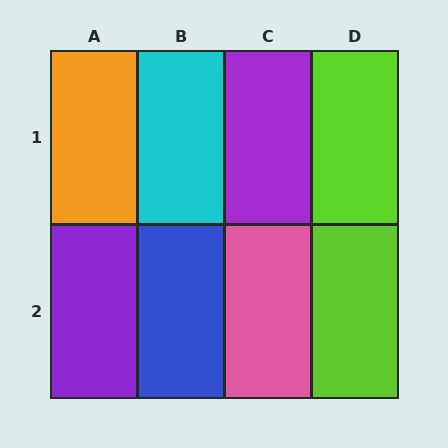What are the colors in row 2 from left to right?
Purple, blue, pink, lime.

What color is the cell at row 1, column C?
Purple.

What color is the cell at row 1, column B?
Cyan.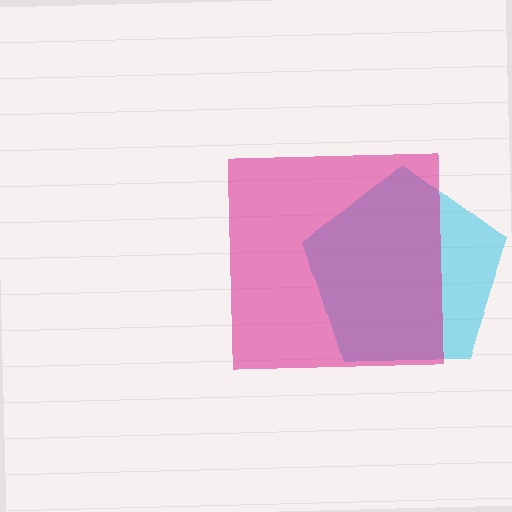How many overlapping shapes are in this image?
There are 2 overlapping shapes in the image.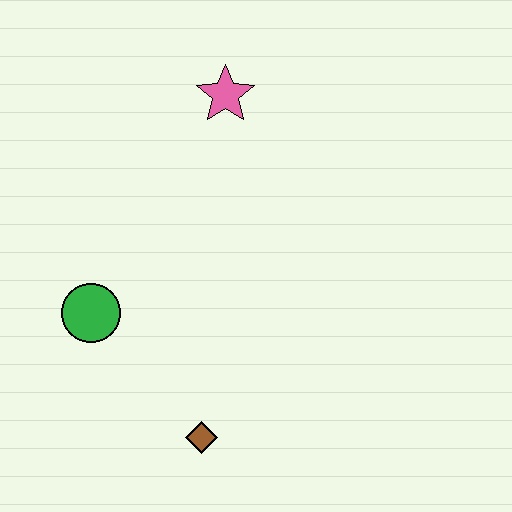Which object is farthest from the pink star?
The brown diamond is farthest from the pink star.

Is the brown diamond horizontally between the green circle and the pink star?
Yes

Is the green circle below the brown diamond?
No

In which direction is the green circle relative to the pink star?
The green circle is below the pink star.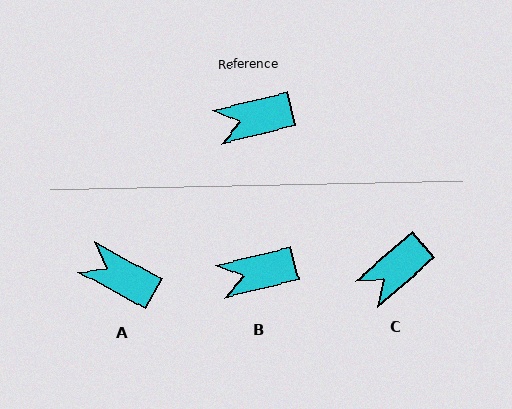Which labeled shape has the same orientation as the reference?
B.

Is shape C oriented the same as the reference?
No, it is off by about 27 degrees.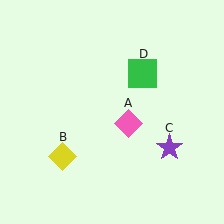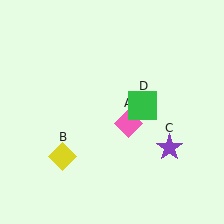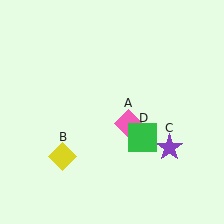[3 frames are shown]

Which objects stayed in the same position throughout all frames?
Pink diamond (object A) and yellow diamond (object B) and purple star (object C) remained stationary.